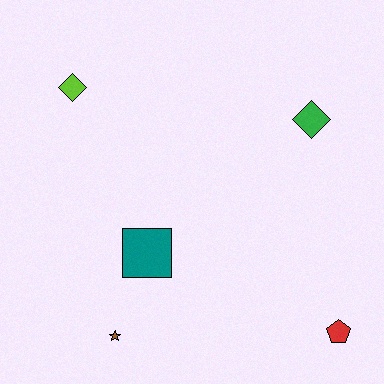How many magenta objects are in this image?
There are no magenta objects.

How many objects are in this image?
There are 5 objects.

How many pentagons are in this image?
There is 1 pentagon.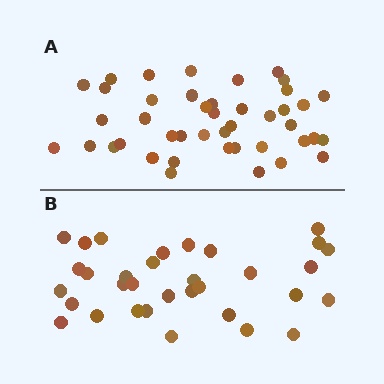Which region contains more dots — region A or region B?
Region A (the top region) has more dots.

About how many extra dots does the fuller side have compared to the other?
Region A has roughly 10 or so more dots than region B.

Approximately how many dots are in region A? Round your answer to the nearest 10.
About 40 dots. (The exact count is 43, which rounds to 40.)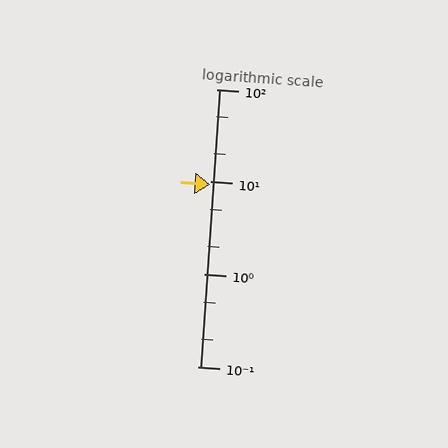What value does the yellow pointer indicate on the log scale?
The pointer indicates approximately 9.3.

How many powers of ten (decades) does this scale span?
The scale spans 3 decades, from 0.1 to 100.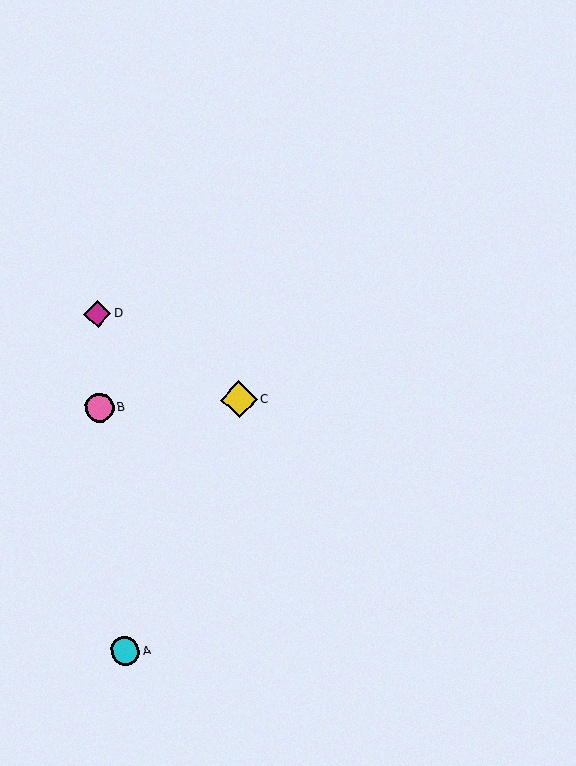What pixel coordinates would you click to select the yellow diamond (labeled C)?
Click at (239, 399) to select the yellow diamond C.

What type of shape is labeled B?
Shape B is a pink circle.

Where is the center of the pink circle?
The center of the pink circle is at (99, 408).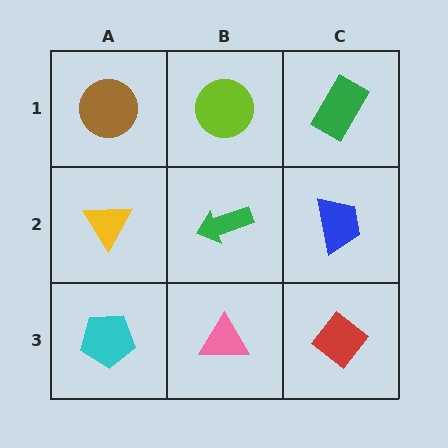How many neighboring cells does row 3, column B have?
3.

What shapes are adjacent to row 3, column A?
A yellow triangle (row 2, column A), a pink triangle (row 3, column B).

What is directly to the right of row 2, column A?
A green arrow.